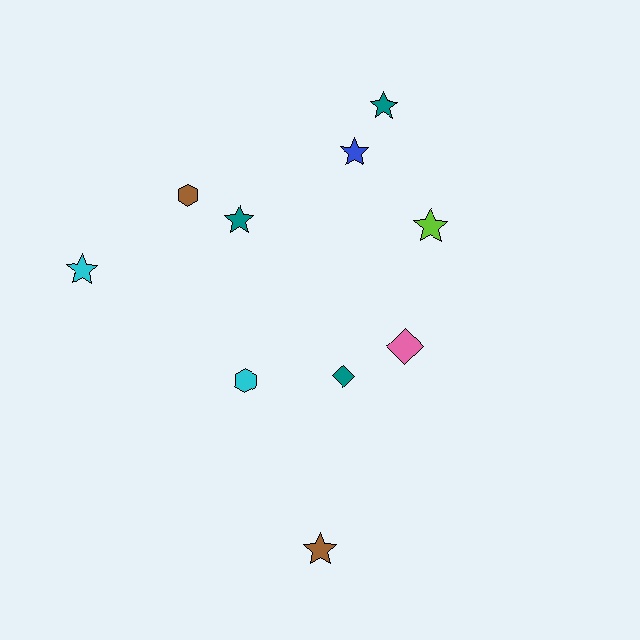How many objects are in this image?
There are 10 objects.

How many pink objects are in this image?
There is 1 pink object.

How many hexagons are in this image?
There are 2 hexagons.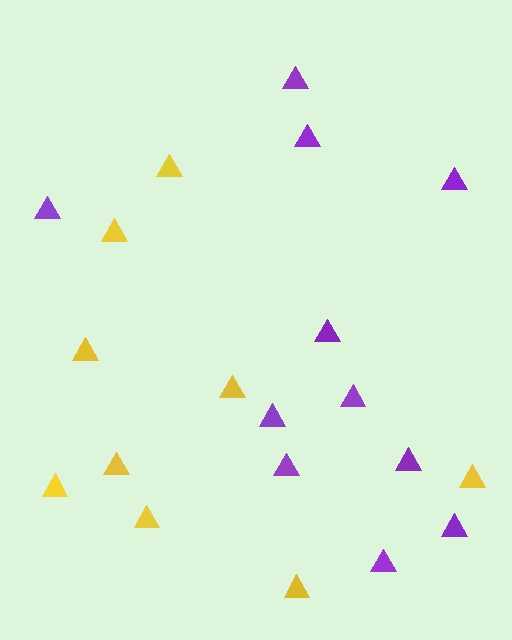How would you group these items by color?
There are 2 groups: one group of yellow triangles (9) and one group of purple triangles (11).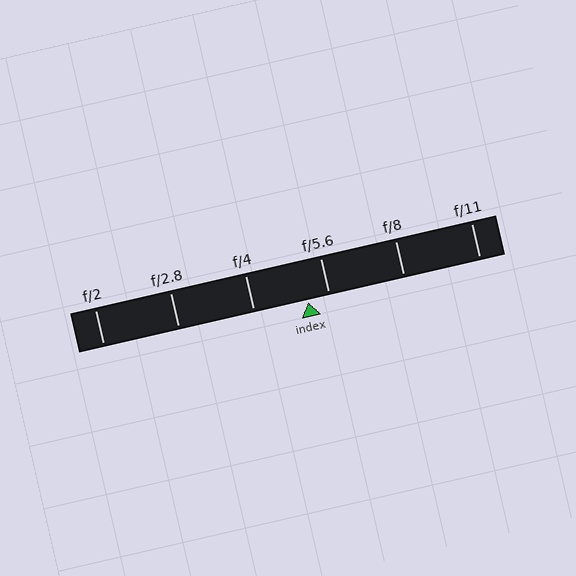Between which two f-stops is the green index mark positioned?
The index mark is between f/4 and f/5.6.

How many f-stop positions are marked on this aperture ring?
There are 6 f-stop positions marked.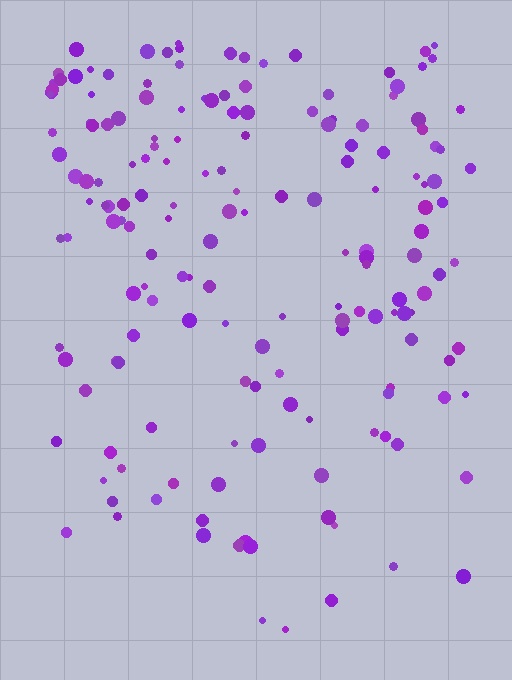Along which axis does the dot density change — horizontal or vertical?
Vertical.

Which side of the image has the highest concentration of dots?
The top.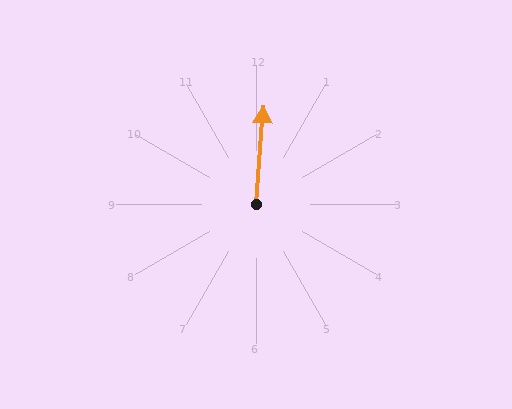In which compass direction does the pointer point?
North.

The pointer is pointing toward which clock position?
Roughly 12 o'clock.